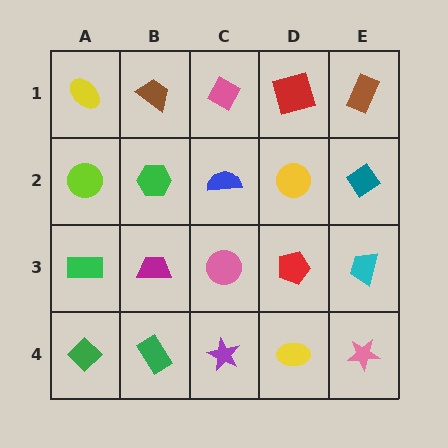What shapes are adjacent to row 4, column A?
A green rectangle (row 3, column A), a green rectangle (row 4, column B).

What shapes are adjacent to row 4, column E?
A cyan trapezoid (row 3, column E), a yellow ellipse (row 4, column D).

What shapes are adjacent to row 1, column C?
A blue semicircle (row 2, column C), a brown trapezoid (row 1, column B), a red square (row 1, column D).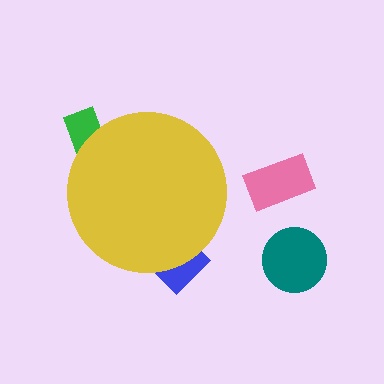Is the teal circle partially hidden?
No, the teal circle is fully visible.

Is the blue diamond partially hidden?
Yes, the blue diamond is partially hidden behind the yellow circle.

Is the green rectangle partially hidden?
Yes, the green rectangle is partially hidden behind the yellow circle.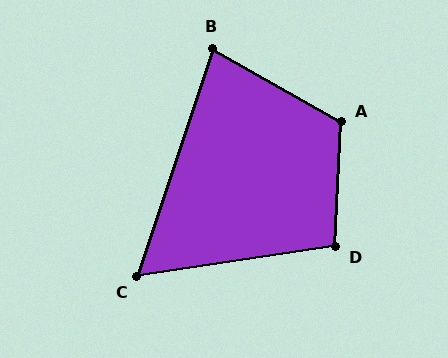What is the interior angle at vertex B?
Approximately 79 degrees (acute).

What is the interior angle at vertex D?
Approximately 101 degrees (obtuse).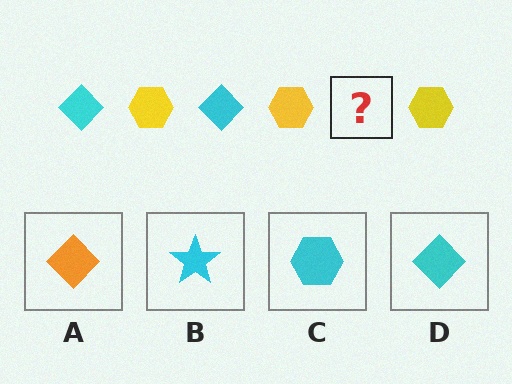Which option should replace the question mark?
Option D.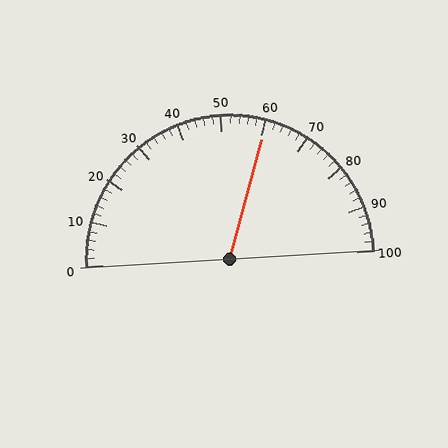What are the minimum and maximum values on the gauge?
The gauge ranges from 0 to 100.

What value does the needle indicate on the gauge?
The needle indicates approximately 60.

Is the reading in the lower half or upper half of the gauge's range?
The reading is in the upper half of the range (0 to 100).